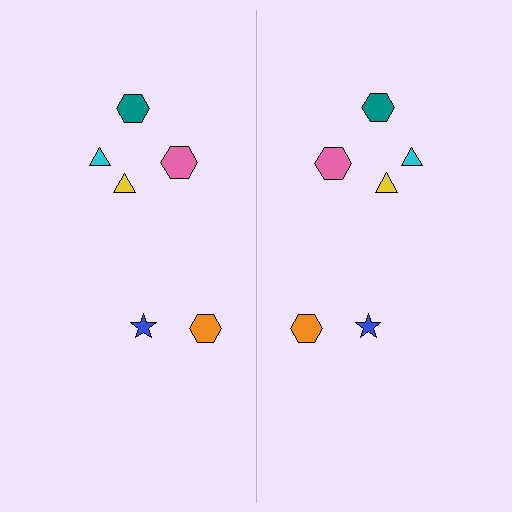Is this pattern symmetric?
Yes, this pattern has bilateral (reflection) symmetry.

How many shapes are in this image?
There are 12 shapes in this image.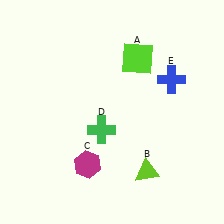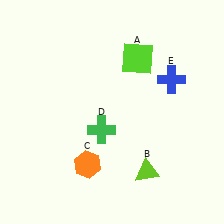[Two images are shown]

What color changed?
The hexagon (C) changed from magenta in Image 1 to orange in Image 2.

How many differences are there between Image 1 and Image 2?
There is 1 difference between the two images.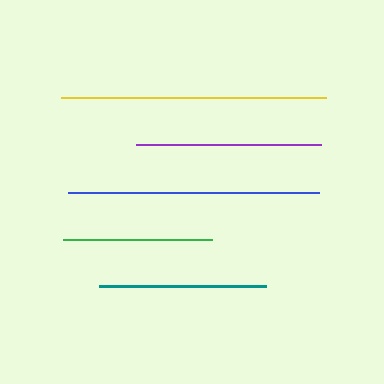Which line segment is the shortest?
The green line is the shortest at approximately 149 pixels.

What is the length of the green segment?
The green segment is approximately 149 pixels long.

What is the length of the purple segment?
The purple segment is approximately 185 pixels long.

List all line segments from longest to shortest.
From longest to shortest: yellow, blue, purple, teal, green.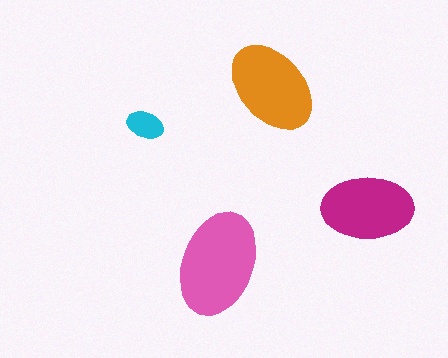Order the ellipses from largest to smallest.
the pink one, the orange one, the magenta one, the cyan one.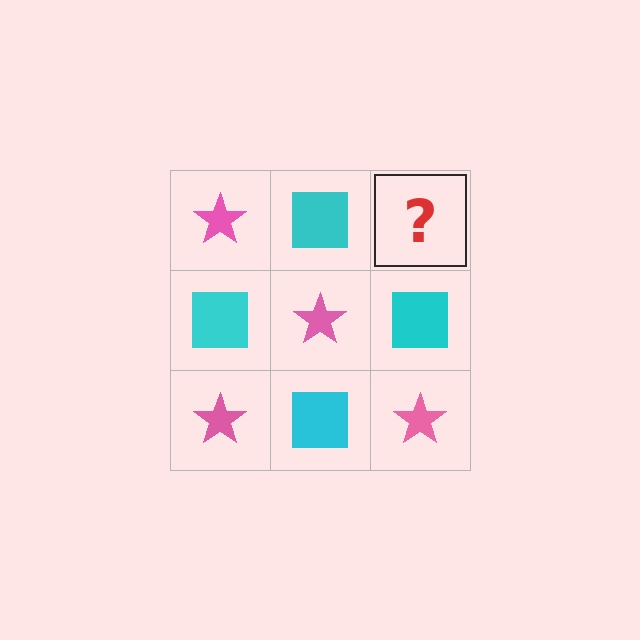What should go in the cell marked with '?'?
The missing cell should contain a pink star.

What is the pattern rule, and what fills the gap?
The rule is that it alternates pink star and cyan square in a checkerboard pattern. The gap should be filled with a pink star.